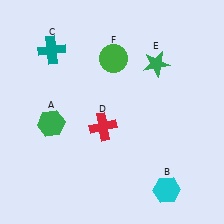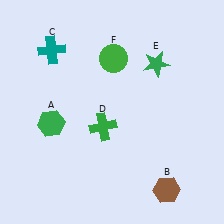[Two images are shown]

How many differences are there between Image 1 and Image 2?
There are 2 differences between the two images.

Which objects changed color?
B changed from cyan to brown. D changed from red to green.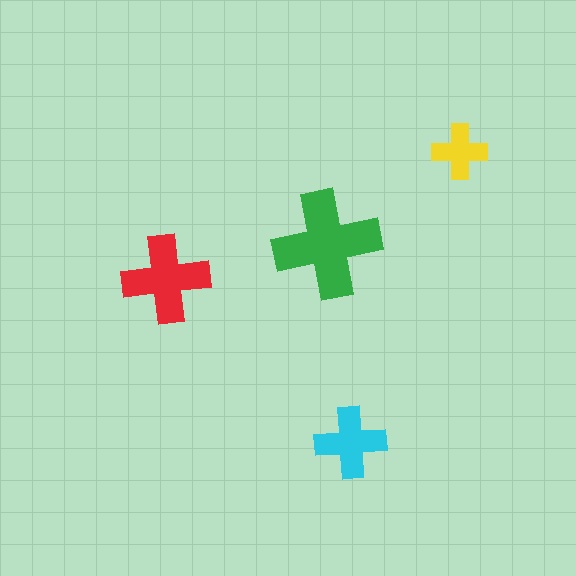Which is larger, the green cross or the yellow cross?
The green one.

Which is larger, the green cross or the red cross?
The green one.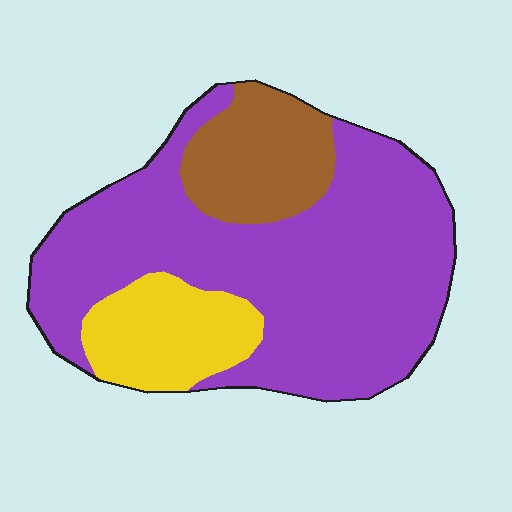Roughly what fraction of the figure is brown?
Brown covers about 15% of the figure.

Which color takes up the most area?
Purple, at roughly 70%.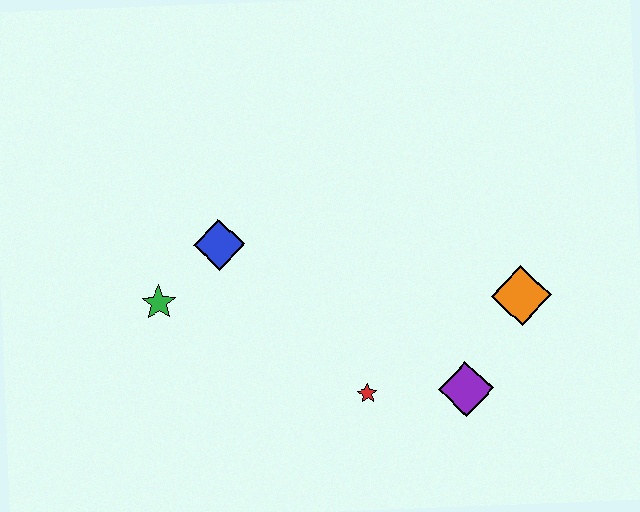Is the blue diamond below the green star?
No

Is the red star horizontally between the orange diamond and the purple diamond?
No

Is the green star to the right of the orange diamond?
No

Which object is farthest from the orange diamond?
The green star is farthest from the orange diamond.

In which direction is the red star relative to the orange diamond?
The red star is to the left of the orange diamond.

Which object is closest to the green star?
The blue diamond is closest to the green star.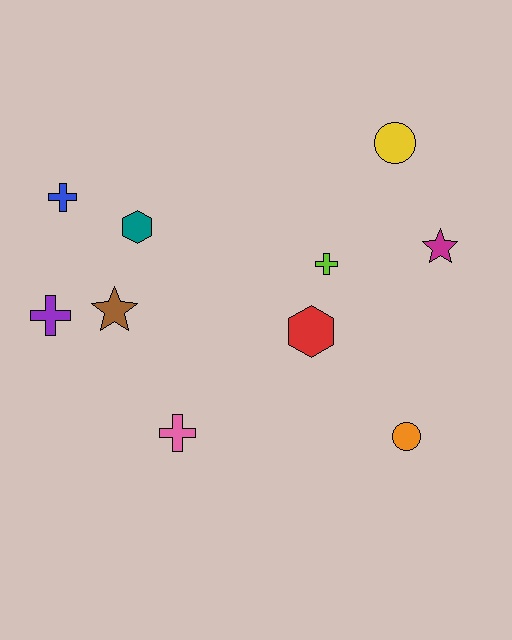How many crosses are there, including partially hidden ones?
There are 4 crosses.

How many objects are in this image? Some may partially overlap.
There are 10 objects.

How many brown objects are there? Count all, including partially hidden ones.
There is 1 brown object.